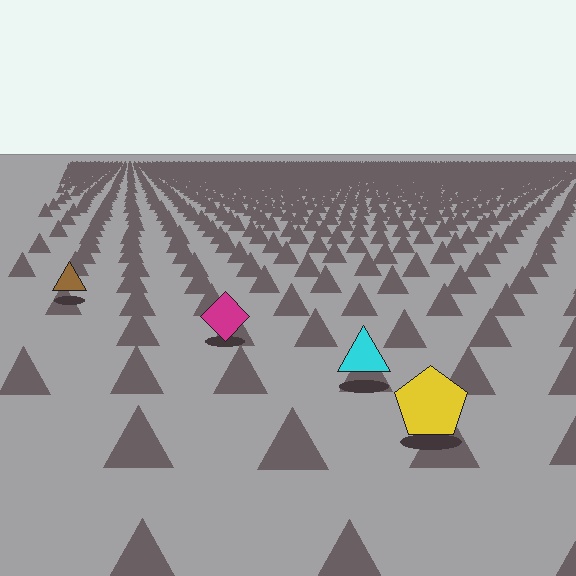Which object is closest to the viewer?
The yellow pentagon is closest. The texture marks near it are larger and more spread out.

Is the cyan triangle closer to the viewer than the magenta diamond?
Yes. The cyan triangle is closer — you can tell from the texture gradient: the ground texture is coarser near it.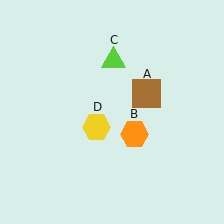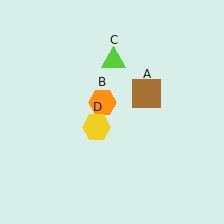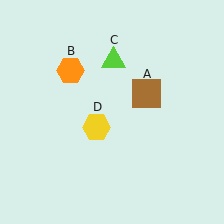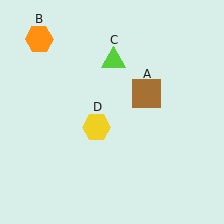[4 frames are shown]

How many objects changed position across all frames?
1 object changed position: orange hexagon (object B).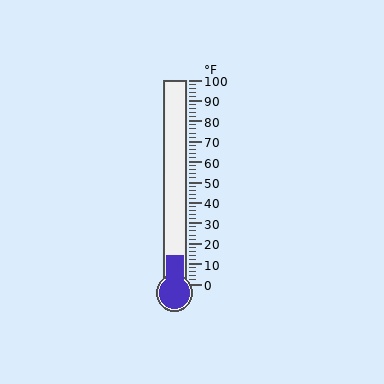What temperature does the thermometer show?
The thermometer shows approximately 14°F.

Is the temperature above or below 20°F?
The temperature is below 20°F.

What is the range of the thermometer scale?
The thermometer scale ranges from 0°F to 100°F.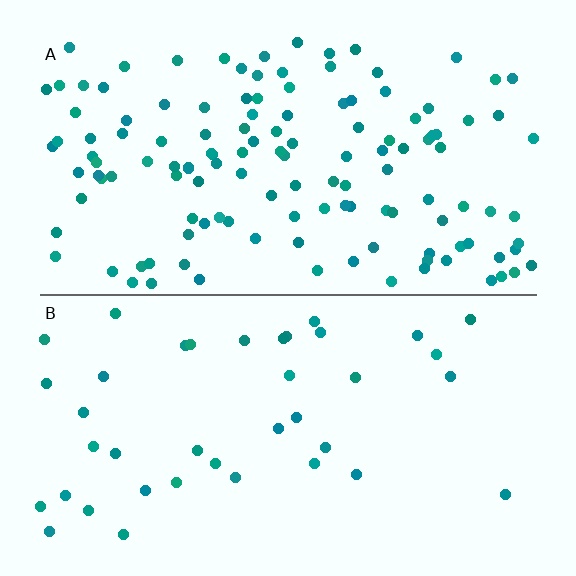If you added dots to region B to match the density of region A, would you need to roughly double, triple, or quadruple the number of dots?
Approximately triple.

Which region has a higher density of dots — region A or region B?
A (the top).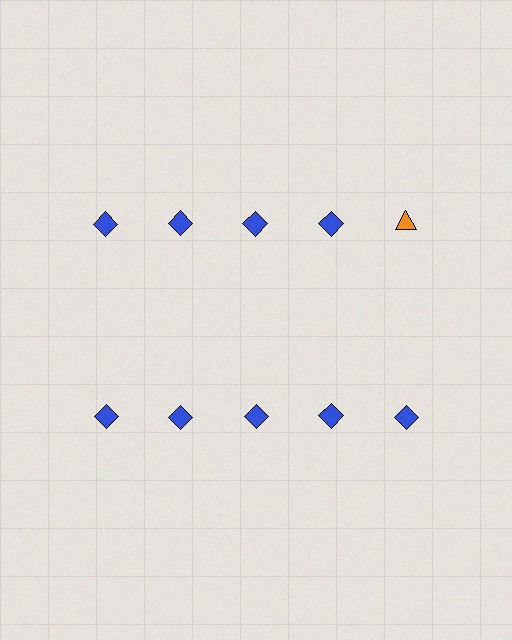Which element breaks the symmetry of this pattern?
The orange triangle in the top row, rightmost column breaks the symmetry. All other shapes are blue diamonds.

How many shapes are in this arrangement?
There are 10 shapes arranged in a grid pattern.